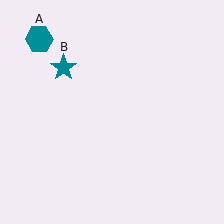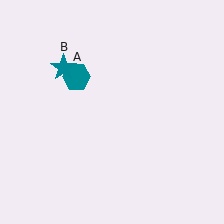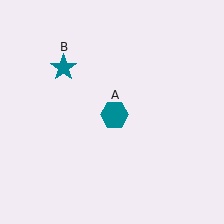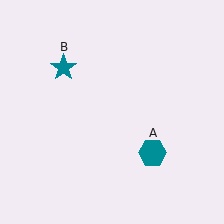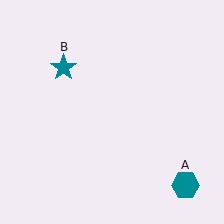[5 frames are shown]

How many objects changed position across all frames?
1 object changed position: teal hexagon (object A).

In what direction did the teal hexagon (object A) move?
The teal hexagon (object A) moved down and to the right.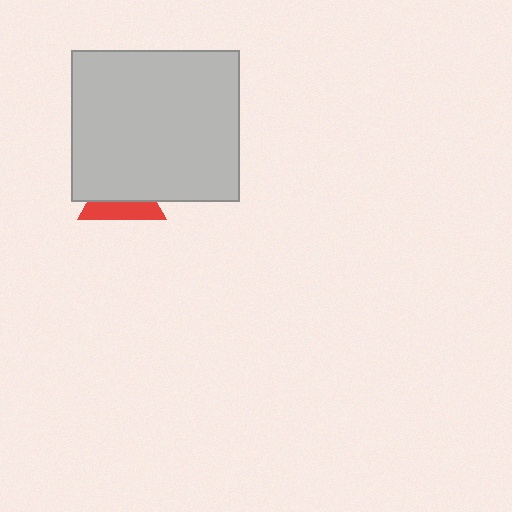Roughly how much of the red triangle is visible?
A small part of it is visible (roughly 40%).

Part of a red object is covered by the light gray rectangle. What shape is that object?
It is a triangle.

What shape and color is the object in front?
The object in front is a light gray rectangle.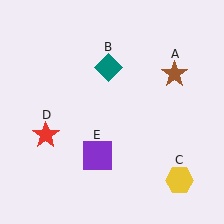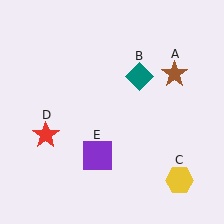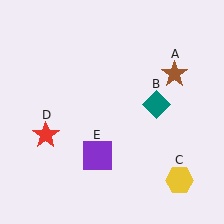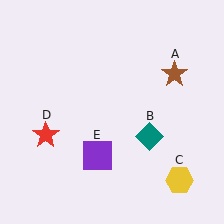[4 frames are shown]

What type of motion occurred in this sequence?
The teal diamond (object B) rotated clockwise around the center of the scene.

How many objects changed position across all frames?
1 object changed position: teal diamond (object B).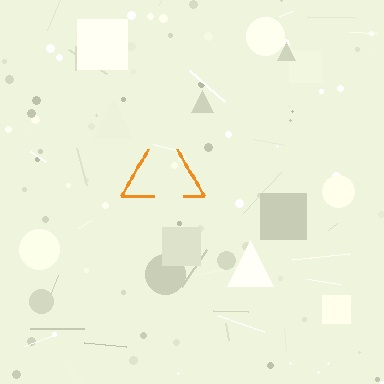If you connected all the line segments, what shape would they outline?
They would outline a triangle.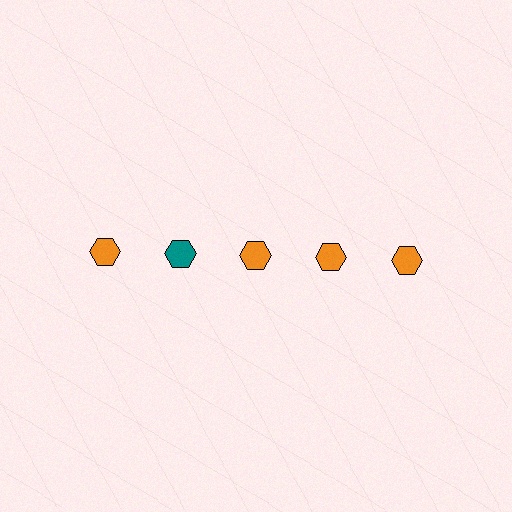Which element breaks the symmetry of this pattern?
The teal hexagon in the top row, second from left column breaks the symmetry. All other shapes are orange hexagons.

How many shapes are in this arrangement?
There are 5 shapes arranged in a grid pattern.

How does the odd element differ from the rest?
It has a different color: teal instead of orange.